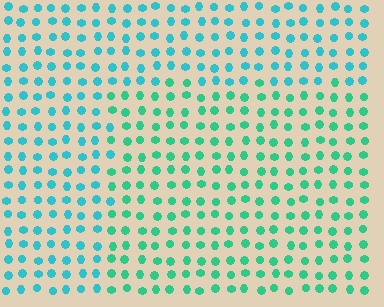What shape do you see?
I see a rectangle.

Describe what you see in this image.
The image is filled with small cyan elements in a uniform arrangement. A rectangle-shaped region is visible where the elements are tinted to a slightly different hue, forming a subtle color boundary.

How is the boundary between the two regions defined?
The boundary is defined purely by a slight shift in hue (about 29 degrees). Spacing, size, and orientation are identical on both sides.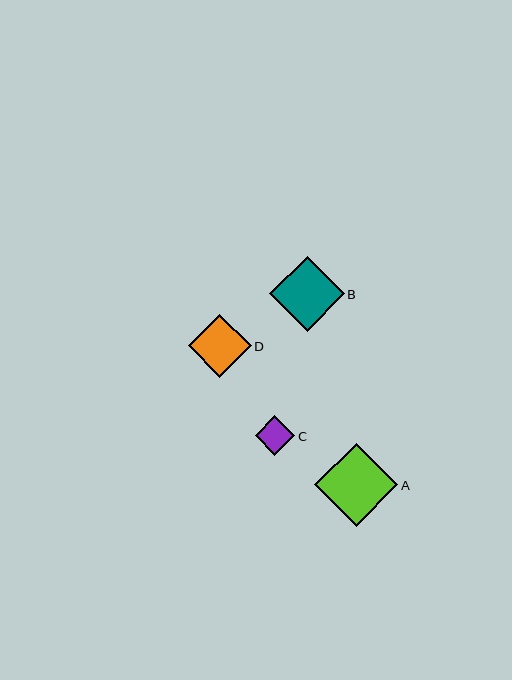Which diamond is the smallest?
Diamond C is the smallest with a size of approximately 40 pixels.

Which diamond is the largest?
Diamond A is the largest with a size of approximately 83 pixels.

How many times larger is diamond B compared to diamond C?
Diamond B is approximately 1.9 times the size of diamond C.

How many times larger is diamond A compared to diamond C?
Diamond A is approximately 2.1 times the size of diamond C.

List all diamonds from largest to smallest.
From largest to smallest: A, B, D, C.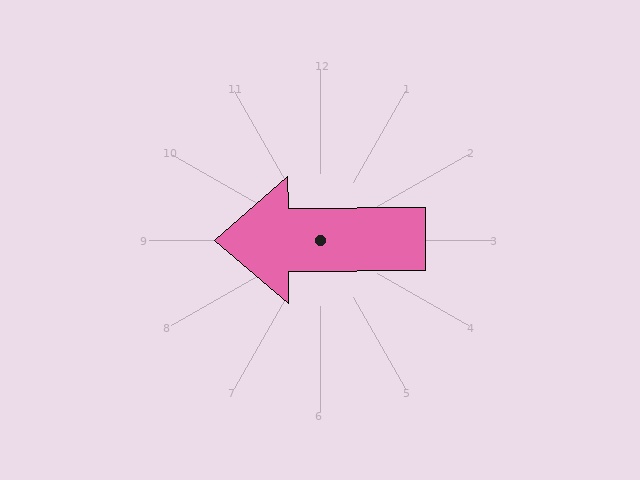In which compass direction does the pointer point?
West.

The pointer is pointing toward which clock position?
Roughly 9 o'clock.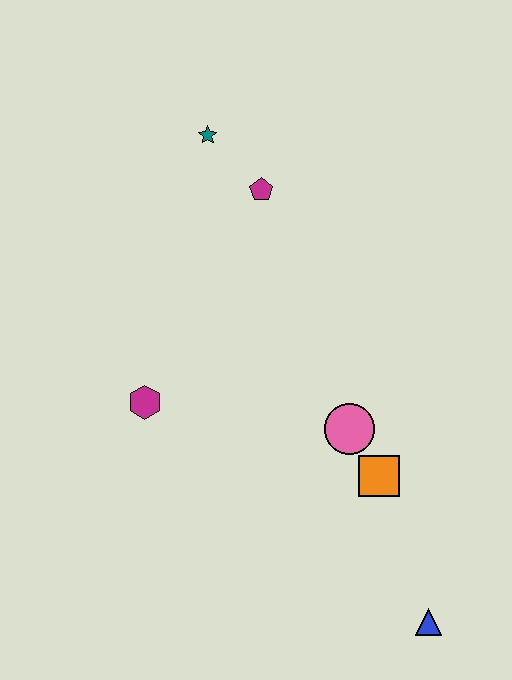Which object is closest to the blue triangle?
The orange square is closest to the blue triangle.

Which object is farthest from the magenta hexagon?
The blue triangle is farthest from the magenta hexagon.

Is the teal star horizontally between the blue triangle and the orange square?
No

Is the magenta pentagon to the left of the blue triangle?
Yes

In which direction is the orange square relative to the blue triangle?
The orange square is above the blue triangle.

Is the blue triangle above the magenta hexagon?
No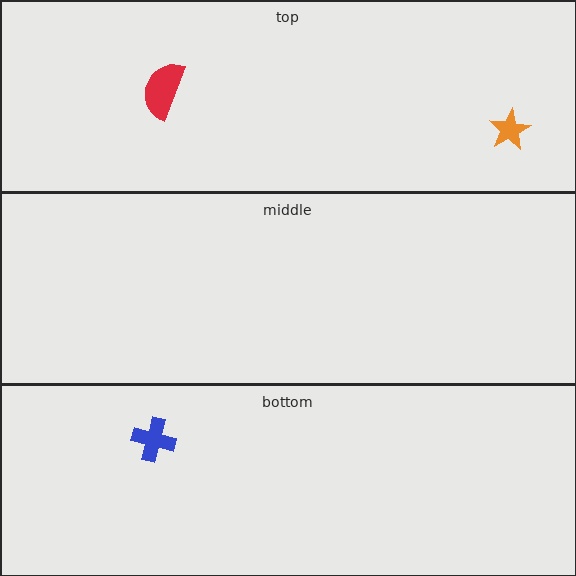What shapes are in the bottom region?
The blue cross.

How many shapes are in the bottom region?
1.